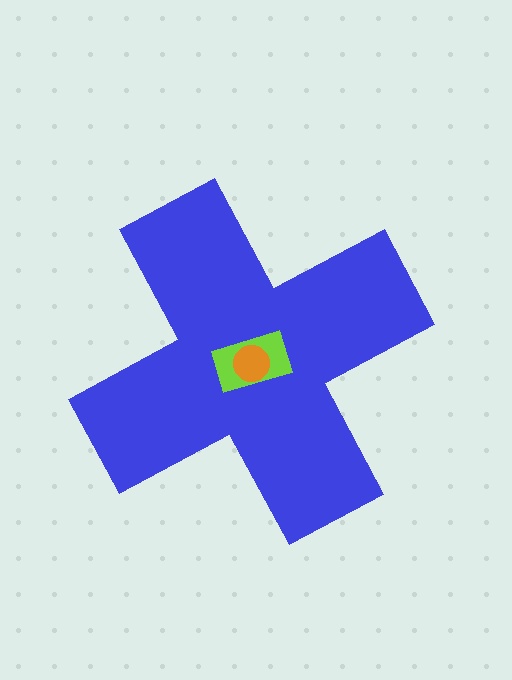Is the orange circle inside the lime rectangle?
Yes.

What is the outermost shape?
The blue cross.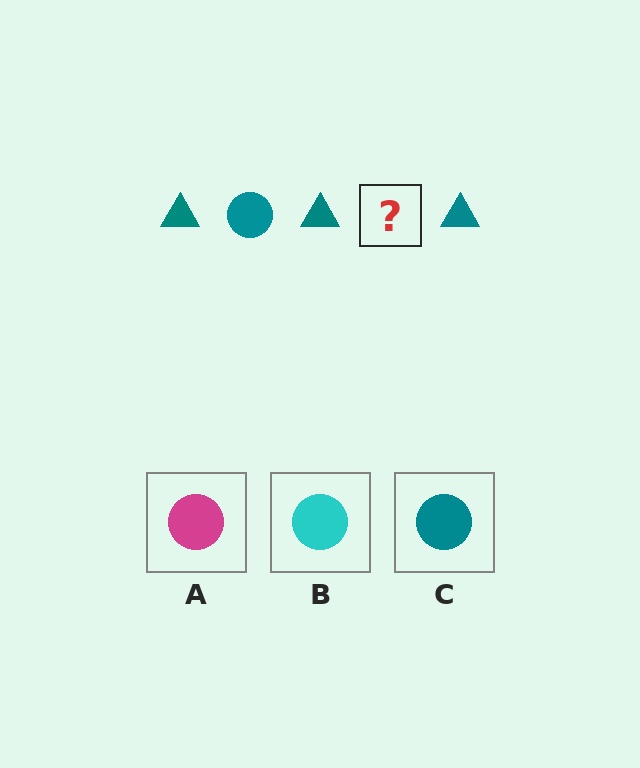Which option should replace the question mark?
Option C.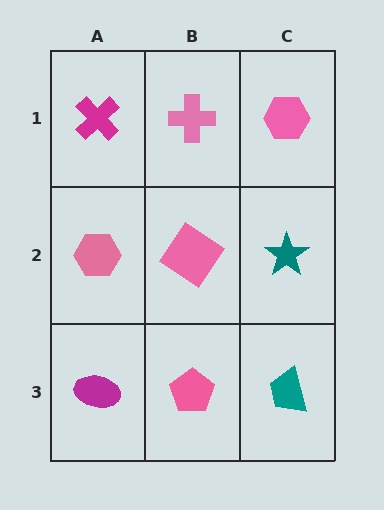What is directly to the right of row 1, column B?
A pink hexagon.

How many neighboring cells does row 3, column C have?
2.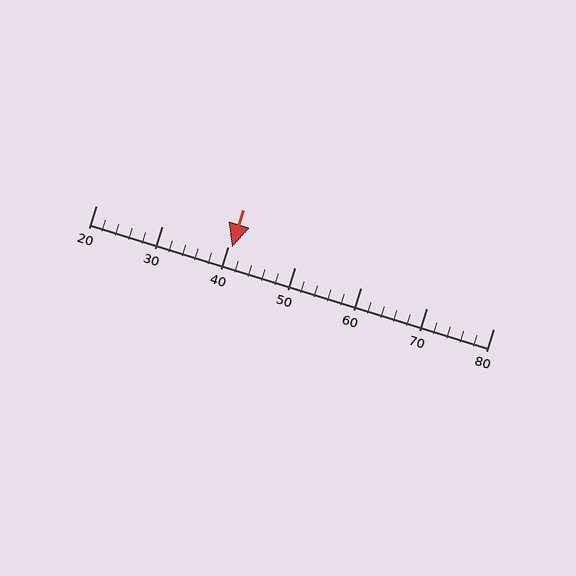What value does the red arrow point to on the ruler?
The red arrow points to approximately 40.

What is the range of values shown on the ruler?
The ruler shows values from 20 to 80.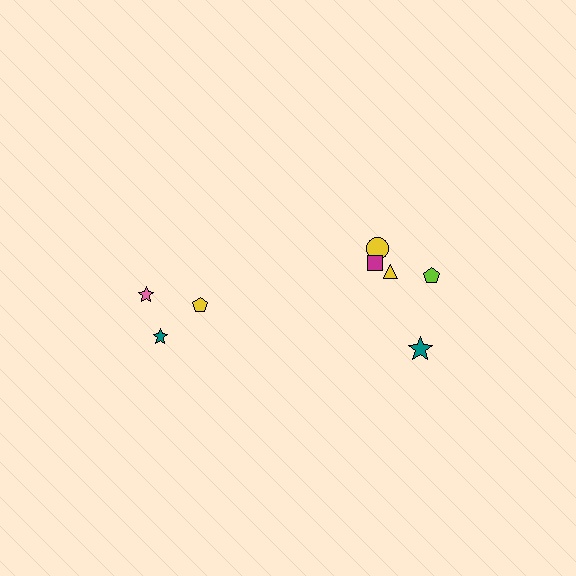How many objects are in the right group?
There are 5 objects.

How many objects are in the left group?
There are 3 objects.